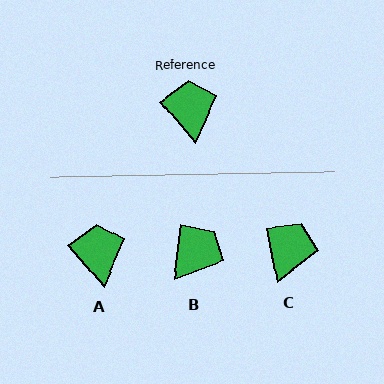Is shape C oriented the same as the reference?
No, it is off by about 29 degrees.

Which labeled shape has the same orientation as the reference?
A.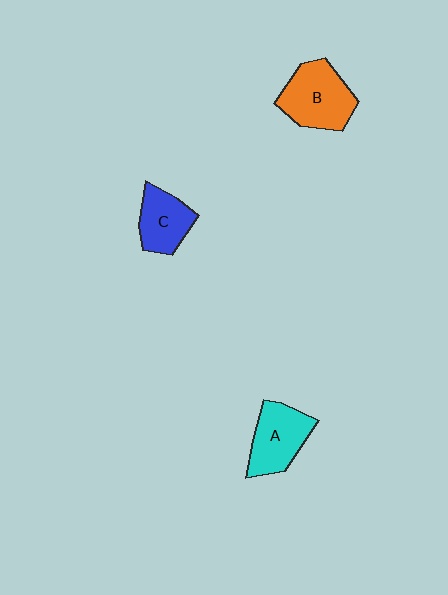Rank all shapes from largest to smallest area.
From largest to smallest: B (orange), A (cyan), C (blue).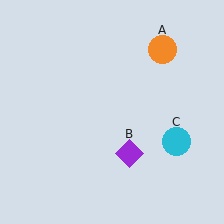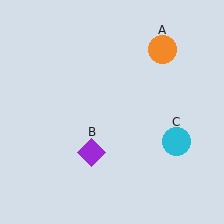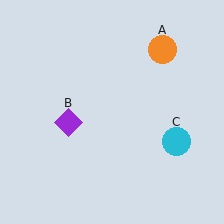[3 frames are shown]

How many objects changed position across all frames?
1 object changed position: purple diamond (object B).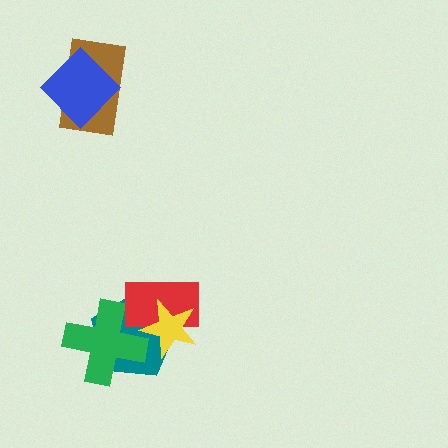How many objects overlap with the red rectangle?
3 objects overlap with the red rectangle.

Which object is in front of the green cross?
The red rectangle is in front of the green cross.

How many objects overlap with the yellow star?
2 objects overlap with the yellow star.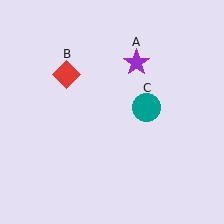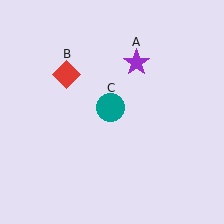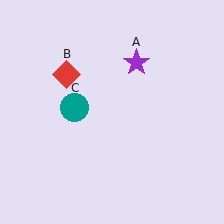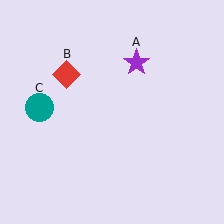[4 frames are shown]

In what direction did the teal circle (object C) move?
The teal circle (object C) moved left.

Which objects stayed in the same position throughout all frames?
Purple star (object A) and red diamond (object B) remained stationary.